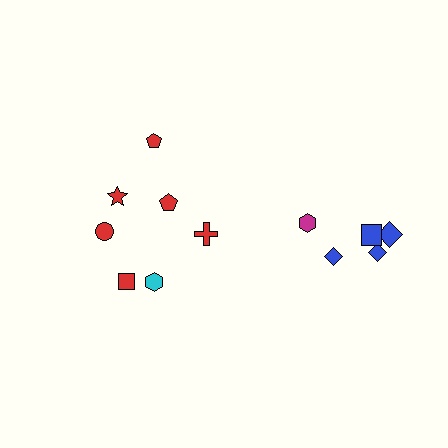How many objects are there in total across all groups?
There are 12 objects.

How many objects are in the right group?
There are 5 objects.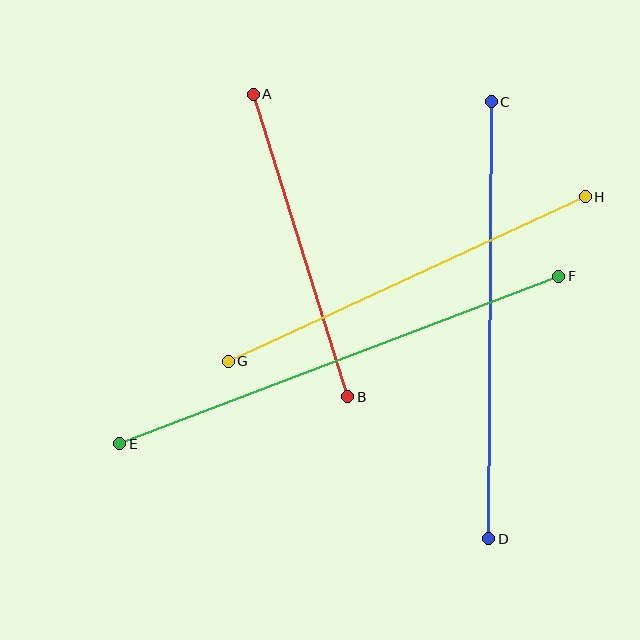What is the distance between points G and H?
The distance is approximately 393 pixels.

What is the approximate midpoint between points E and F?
The midpoint is at approximately (339, 360) pixels.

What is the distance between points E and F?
The distance is approximately 470 pixels.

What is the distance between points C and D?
The distance is approximately 437 pixels.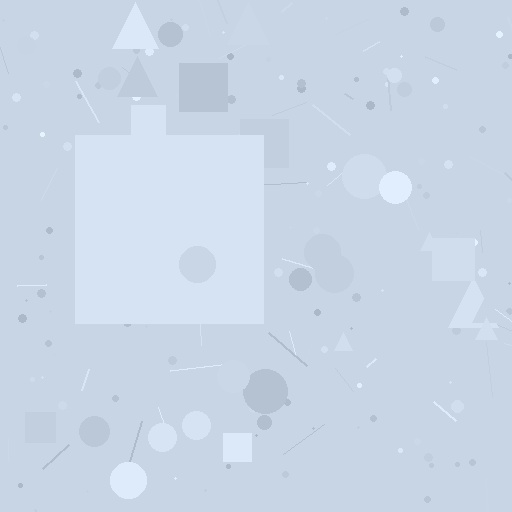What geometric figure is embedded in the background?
A square is embedded in the background.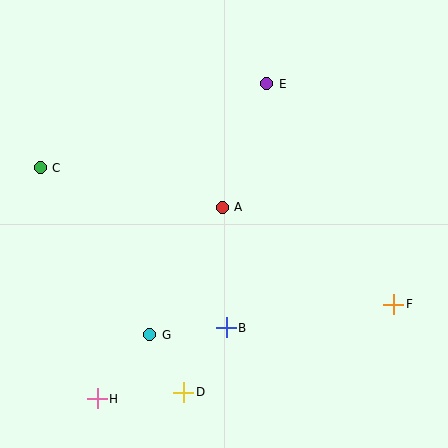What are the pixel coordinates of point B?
Point B is at (226, 328).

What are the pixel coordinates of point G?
Point G is at (150, 335).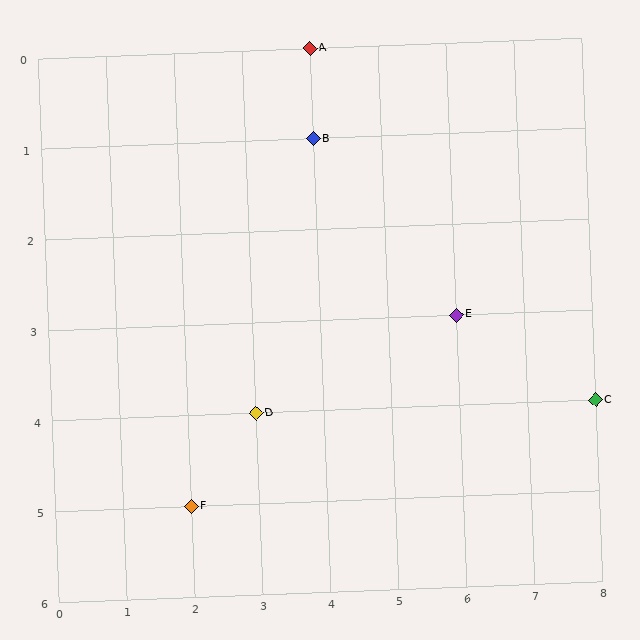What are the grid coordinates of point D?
Point D is at grid coordinates (3, 4).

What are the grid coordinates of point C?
Point C is at grid coordinates (8, 4).